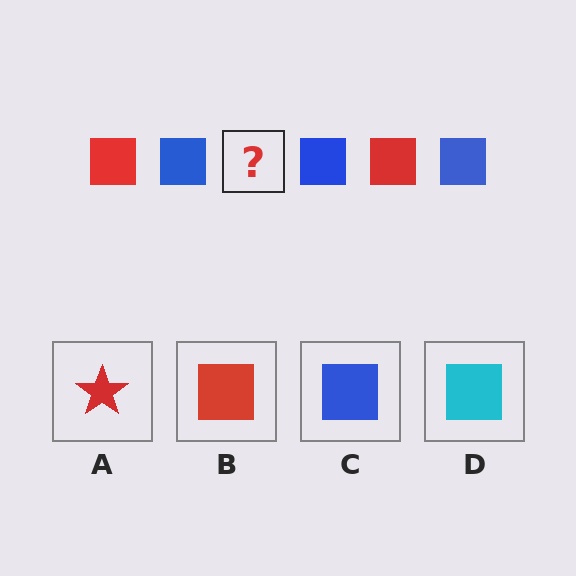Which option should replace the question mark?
Option B.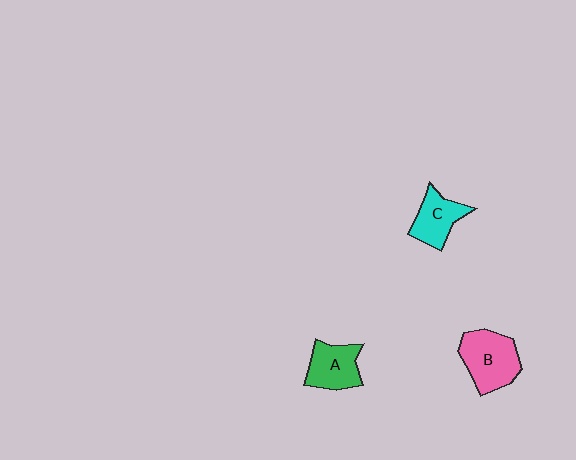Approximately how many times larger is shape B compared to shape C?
Approximately 1.4 times.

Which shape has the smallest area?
Shape C (cyan).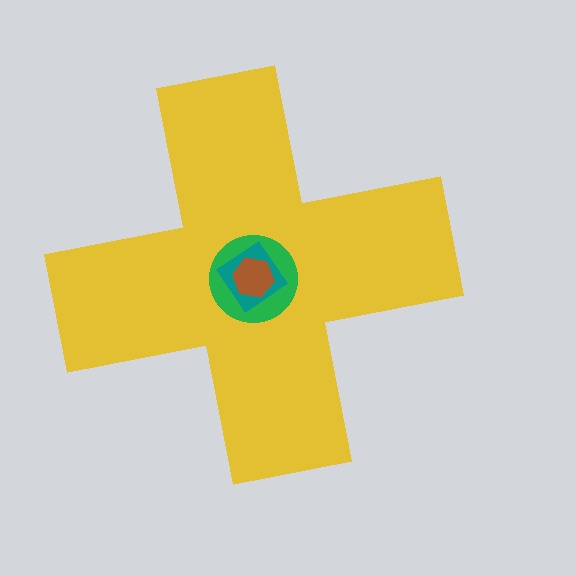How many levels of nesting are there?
4.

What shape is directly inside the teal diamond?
The brown hexagon.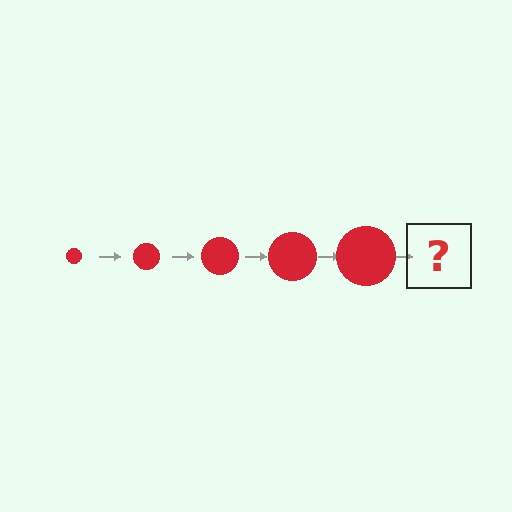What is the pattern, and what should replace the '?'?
The pattern is that the circle gets progressively larger each step. The '?' should be a red circle, larger than the previous one.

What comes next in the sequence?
The next element should be a red circle, larger than the previous one.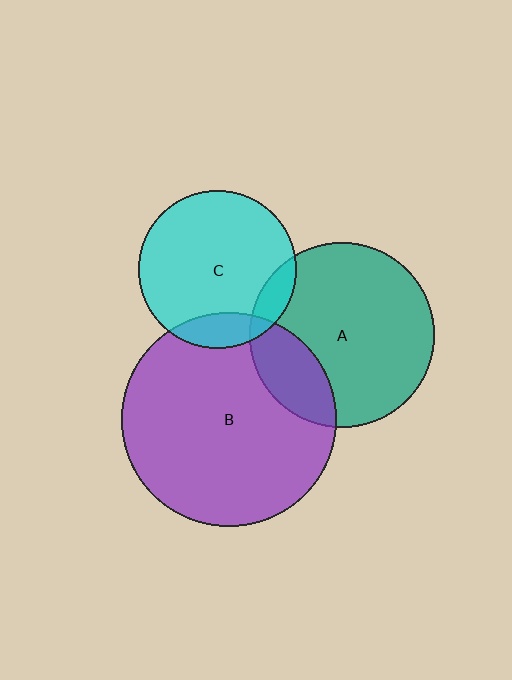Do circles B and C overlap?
Yes.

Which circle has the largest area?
Circle B (purple).